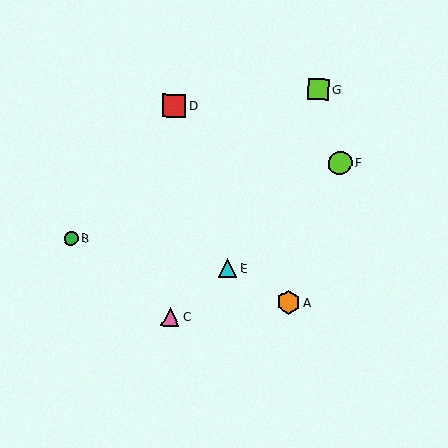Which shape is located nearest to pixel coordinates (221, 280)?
The cyan triangle (labeled E) at (227, 268) is nearest to that location.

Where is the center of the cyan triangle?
The center of the cyan triangle is at (227, 268).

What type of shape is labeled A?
Shape A is an orange hexagon.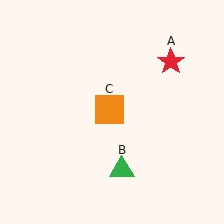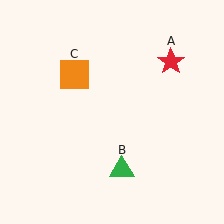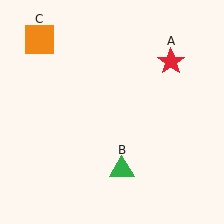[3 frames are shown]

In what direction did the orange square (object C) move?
The orange square (object C) moved up and to the left.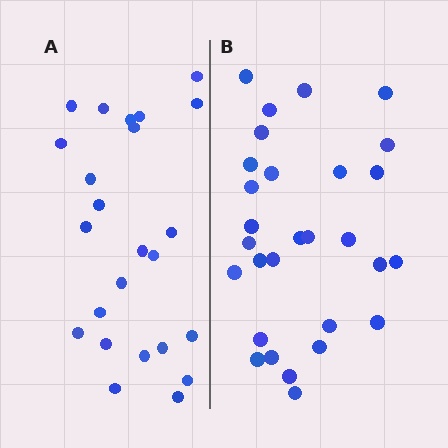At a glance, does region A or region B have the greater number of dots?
Region B (the right region) has more dots.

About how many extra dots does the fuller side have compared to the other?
Region B has about 5 more dots than region A.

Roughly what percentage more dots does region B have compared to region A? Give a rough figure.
About 20% more.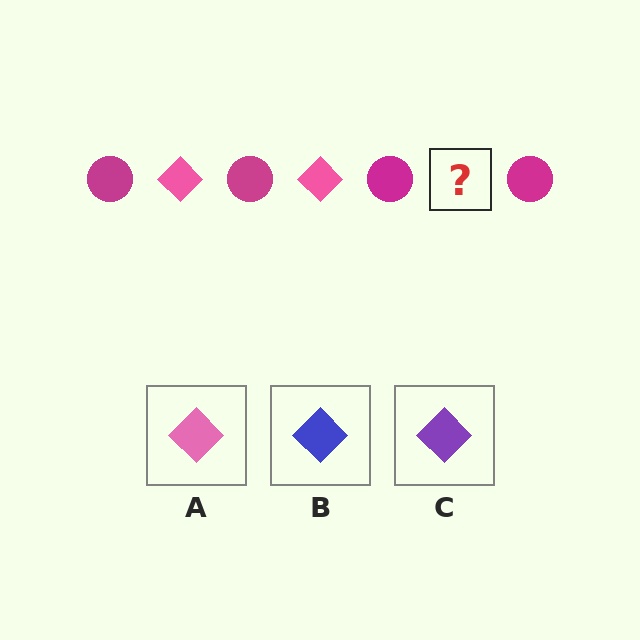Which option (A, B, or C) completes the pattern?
A.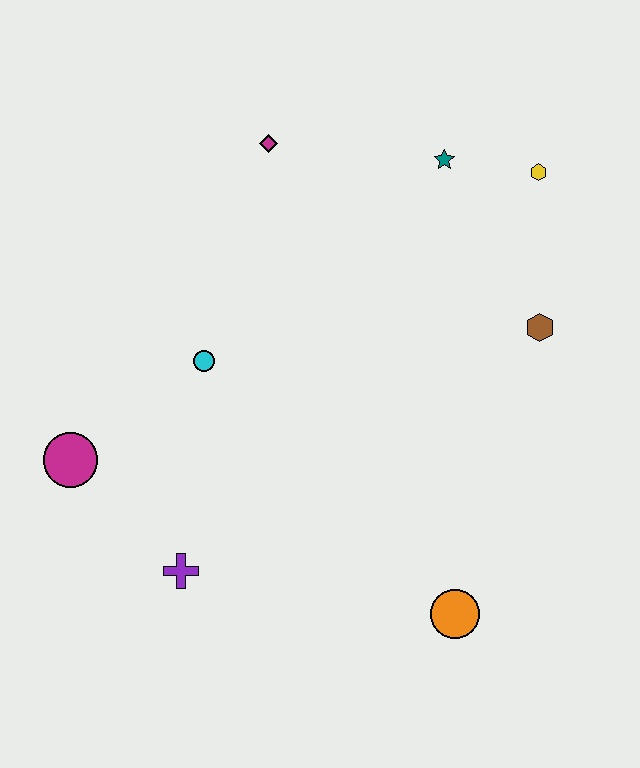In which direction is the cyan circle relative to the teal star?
The cyan circle is to the left of the teal star.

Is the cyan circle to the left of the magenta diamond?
Yes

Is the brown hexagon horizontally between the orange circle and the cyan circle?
No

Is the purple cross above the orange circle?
Yes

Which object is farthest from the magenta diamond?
The orange circle is farthest from the magenta diamond.